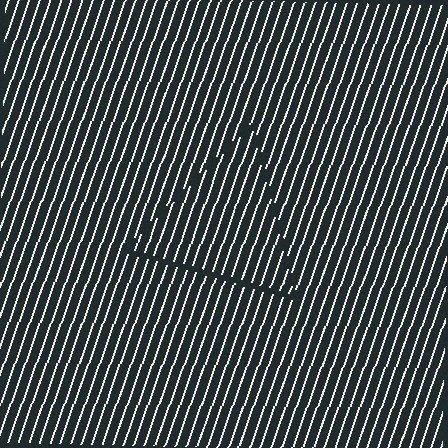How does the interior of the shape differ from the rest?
The interior of the shape contains the same grating, shifted by half a period — the contour is defined by the phase discontinuity where line-ends from the inner and outer gratings abut.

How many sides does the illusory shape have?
3 sides — the line-ends trace a triangle.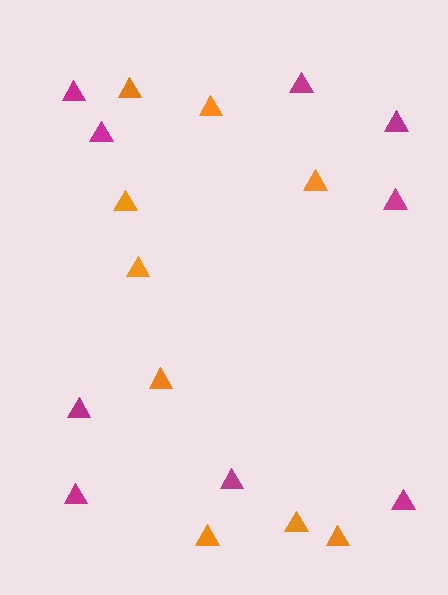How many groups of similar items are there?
There are 2 groups: one group of magenta triangles (9) and one group of orange triangles (9).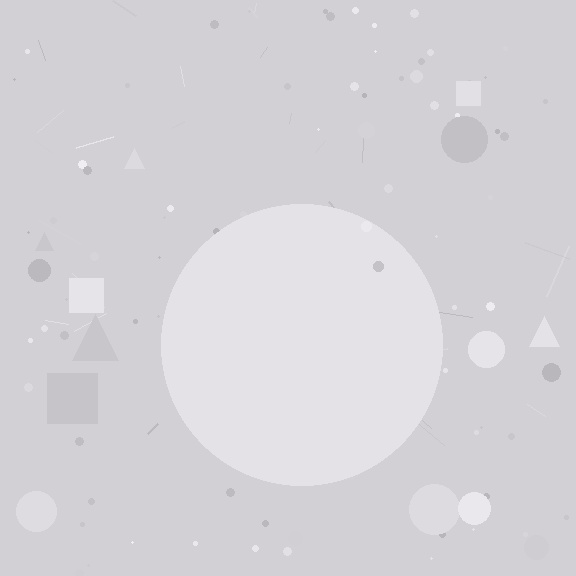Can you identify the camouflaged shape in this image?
The camouflaged shape is a circle.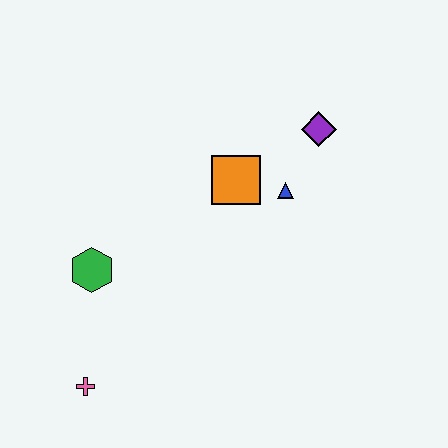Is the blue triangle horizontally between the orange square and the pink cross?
No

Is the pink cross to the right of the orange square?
No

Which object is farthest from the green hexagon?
The purple diamond is farthest from the green hexagon.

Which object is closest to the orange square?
The blue triangle is closest to the orange square.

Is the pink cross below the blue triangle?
Yes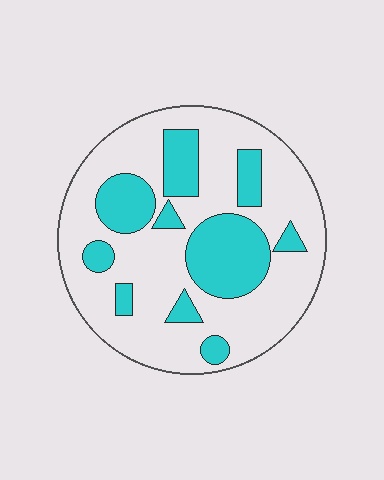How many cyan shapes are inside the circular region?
10.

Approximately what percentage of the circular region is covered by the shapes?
Approximately 30%.